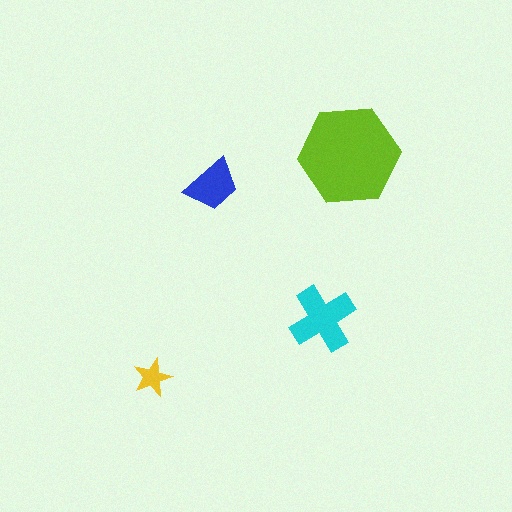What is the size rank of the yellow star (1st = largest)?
4th.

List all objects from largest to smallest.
The lime hexagon, the cyan cross, the blue trapezoid, the yellow star.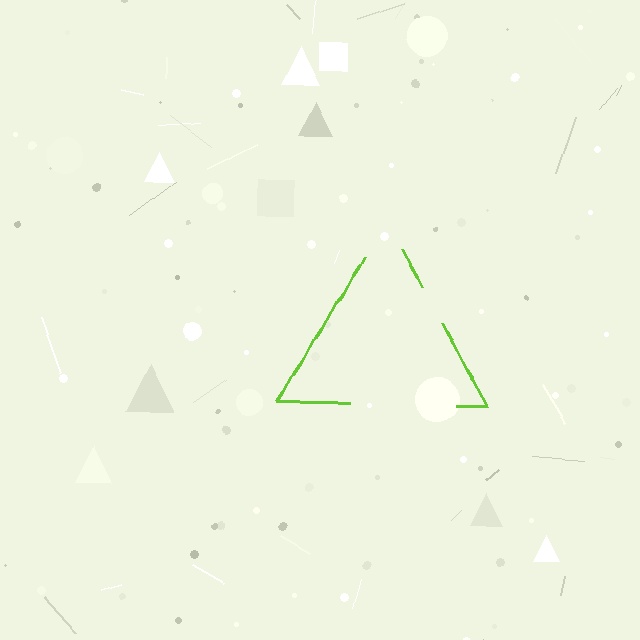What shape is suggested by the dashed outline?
The dashed outline suggests a triangle.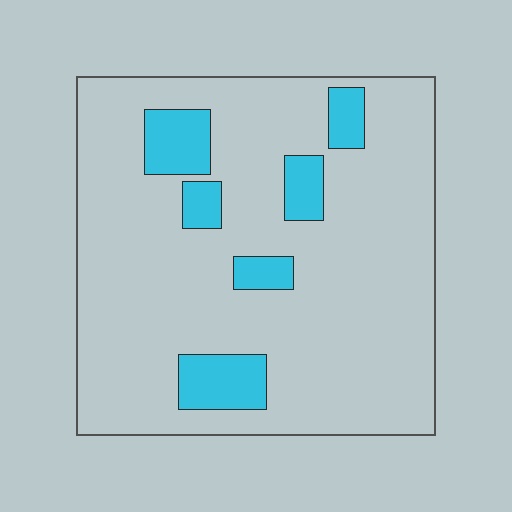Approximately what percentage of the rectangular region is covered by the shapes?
Approximately 15%.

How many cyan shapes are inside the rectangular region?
6.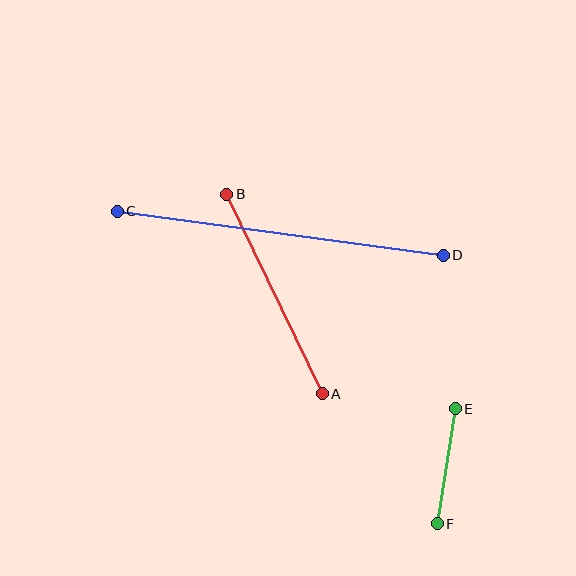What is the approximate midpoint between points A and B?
The midpoint is at approximately (275, 294) pixels.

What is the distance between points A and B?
The distance is approximately 221 pixels.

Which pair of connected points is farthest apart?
Points C and D are farthest apart.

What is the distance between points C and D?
The distance is approximately 329 pixels.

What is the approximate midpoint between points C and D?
The midpoint is at approximately (280, 233) pixels.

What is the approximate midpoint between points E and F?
The midpoint is at approximately (446, 466) pixels.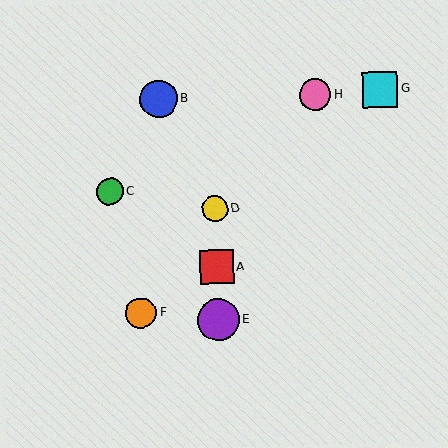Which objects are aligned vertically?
Objects A, D, E are aligned vertically.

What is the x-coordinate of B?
Object B is at x≈159.